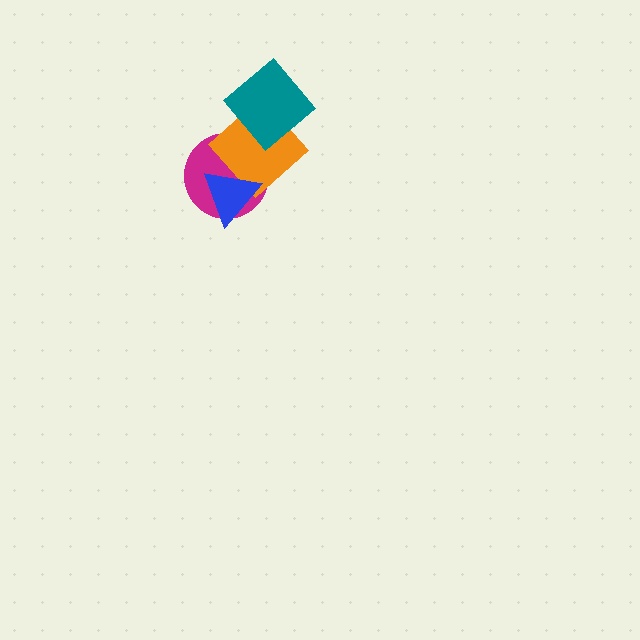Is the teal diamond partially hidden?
No, no other shape covers it.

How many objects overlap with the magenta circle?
2 objects overlap with the magenta circle.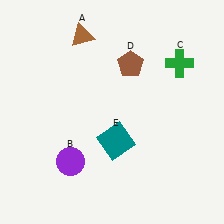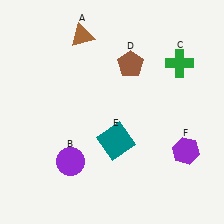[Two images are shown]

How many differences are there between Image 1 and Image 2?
There is 1 difference between the two images.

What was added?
A purple hexagon (F) was added in Image 2.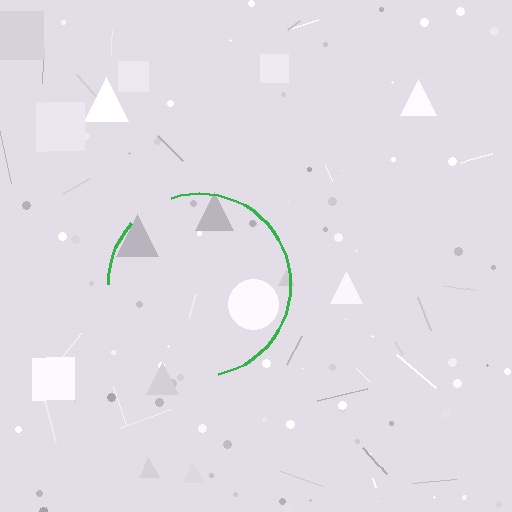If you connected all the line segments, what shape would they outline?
They would outline a circle.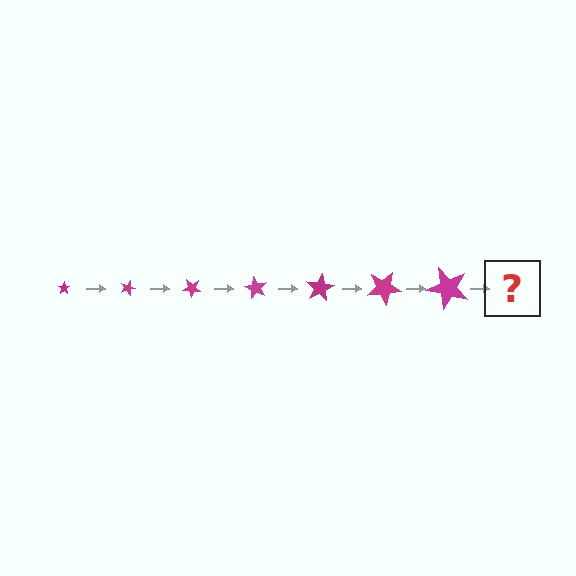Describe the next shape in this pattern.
It should be a star, larger than the previous one and rotated 140 degrees from the start.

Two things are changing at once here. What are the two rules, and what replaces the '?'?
The two rules are that the star grows larger each step and it rotates 20 degrees each step. The '?' should be a star, larger than the previous one and rotated 140 degrees from the start.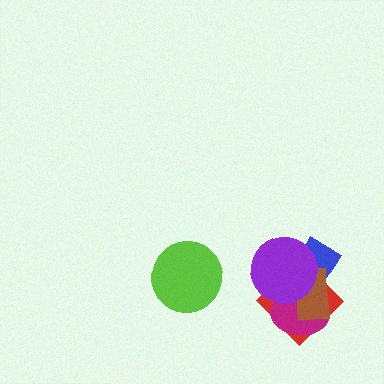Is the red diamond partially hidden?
Yes, it is partially covered by another shape.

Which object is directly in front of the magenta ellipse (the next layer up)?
The brown rectangle is directly in front of the magenta ellipse.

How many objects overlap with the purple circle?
4 objects overlap with the purple circle.